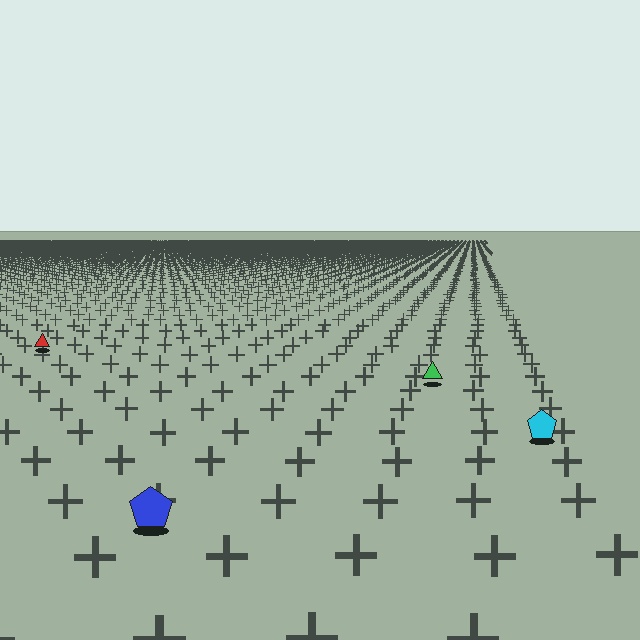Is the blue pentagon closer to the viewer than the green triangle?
Yes. The blue pentagon is closer — you can tell from the texture gradient: the ground texture is coarser near it.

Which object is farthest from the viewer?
The red triangle is farthest from the viewer. It appears smaller and the ground texture around it is denser.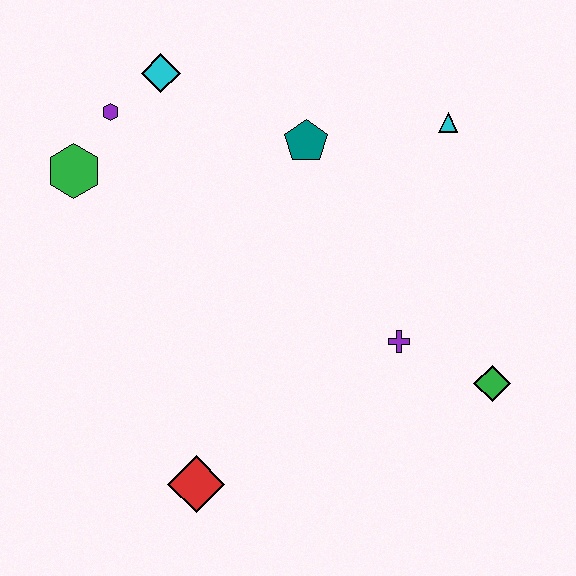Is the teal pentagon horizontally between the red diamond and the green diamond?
Yes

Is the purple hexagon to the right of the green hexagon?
Yes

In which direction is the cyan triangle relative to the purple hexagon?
The cyan triangle is to the right of the purple hexagon.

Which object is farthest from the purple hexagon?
The green diamond is farthest from the purple hexagon.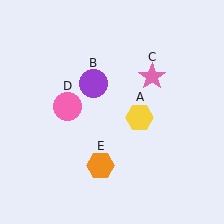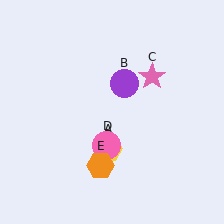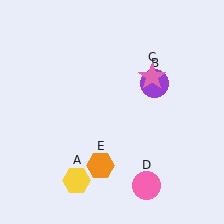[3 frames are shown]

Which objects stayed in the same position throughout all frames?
Pink star (object C) and orange hexagon (object E) remained stationary.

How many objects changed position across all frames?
3 objects changed position: yellow hexagon (object A), purple circle (object B), pink circle (object D).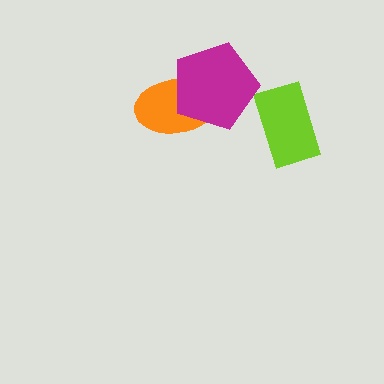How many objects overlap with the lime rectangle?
0 objects overlap with the lime rectangle.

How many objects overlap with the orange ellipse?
1 object overlaps with the orange ellipse.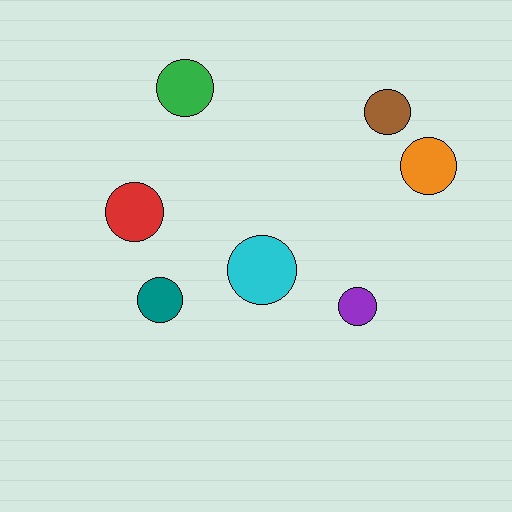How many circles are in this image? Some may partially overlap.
There are 7 circles.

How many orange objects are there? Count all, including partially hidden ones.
There is 1 orange object.